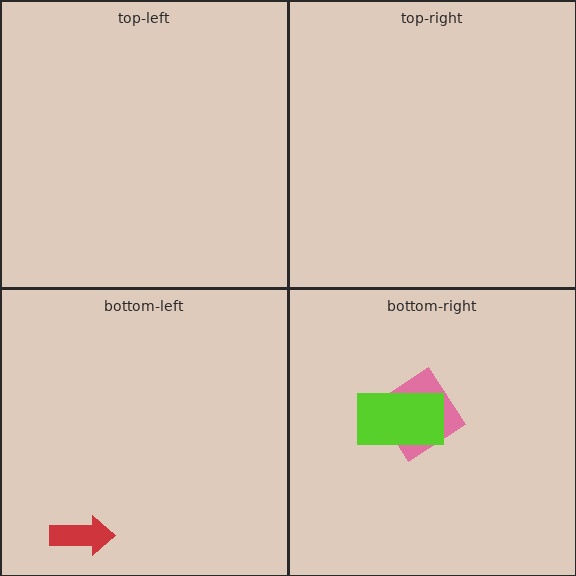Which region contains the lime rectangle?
The bottom-right region.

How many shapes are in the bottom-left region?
1.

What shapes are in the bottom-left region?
The red arrow.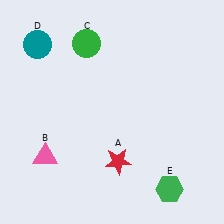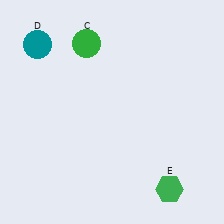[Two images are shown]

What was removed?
The pink triangle (B), the red star (A) were removed in Image 2.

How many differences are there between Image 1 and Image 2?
There are 2 differences between the two images.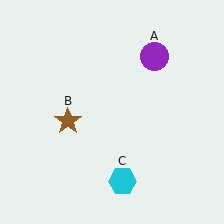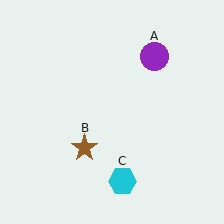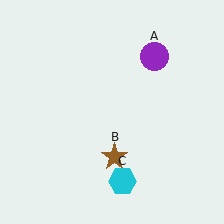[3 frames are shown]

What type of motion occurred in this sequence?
The brown star (object B) rotated counterclockwise around the center of the scene.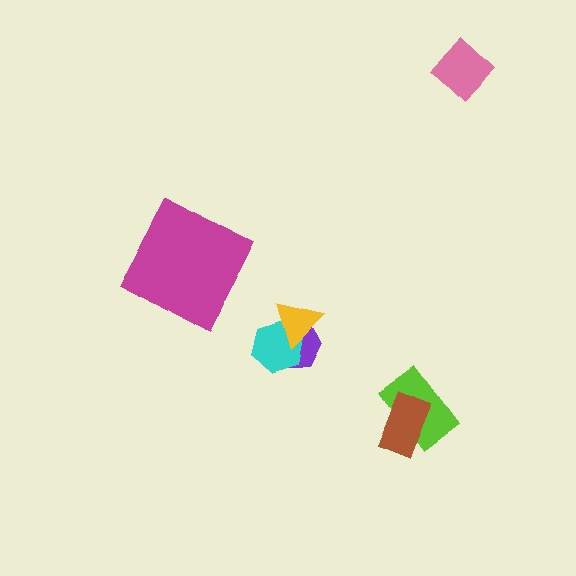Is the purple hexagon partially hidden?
Yes, it is partially covered by another shape.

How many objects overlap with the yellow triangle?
2 objects overlap with the yellow triangle.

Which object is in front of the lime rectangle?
The brown rectangle is in front of the lime rectangle.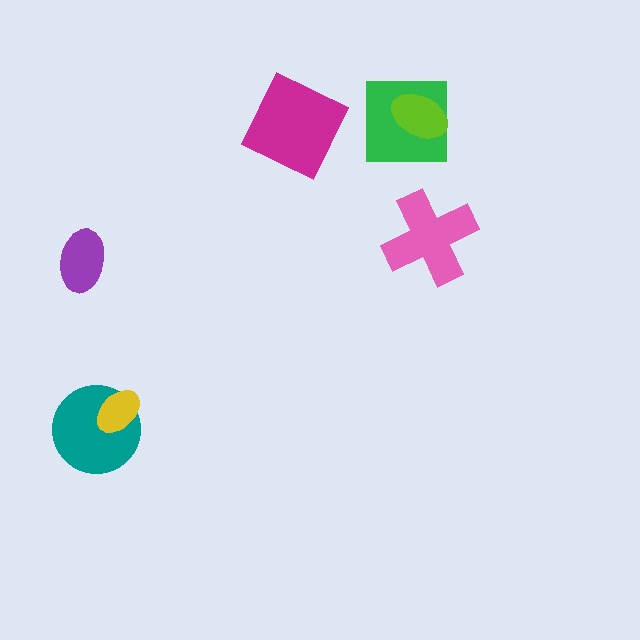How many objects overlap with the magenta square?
0 objects overlap with the magenta square.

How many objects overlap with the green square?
1 object overlaps with the green square.